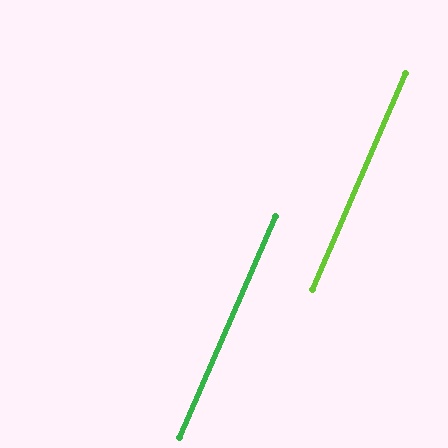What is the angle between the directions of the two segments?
Approximately 1 degree.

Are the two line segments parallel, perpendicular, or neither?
Parallel — their directions differ by only 0.7°.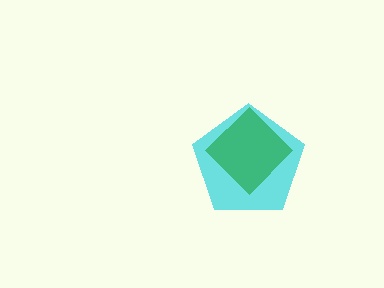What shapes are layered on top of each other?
The layered shapes are: a cyan pentagon, a green diamond.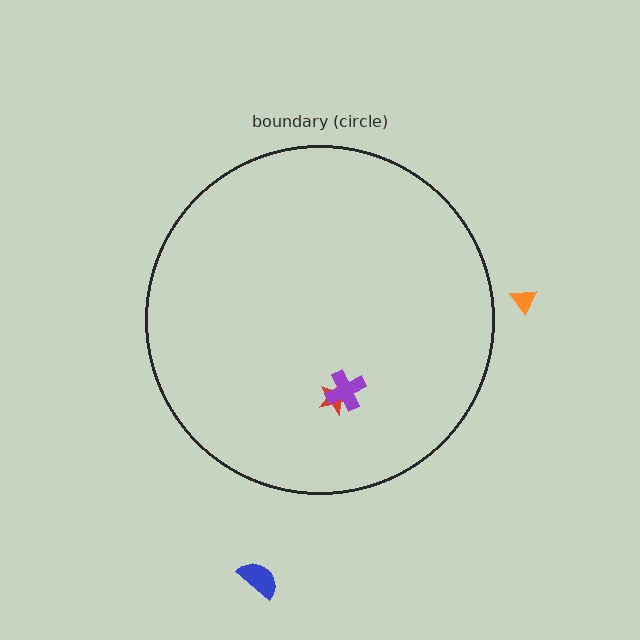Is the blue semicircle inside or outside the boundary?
Outside.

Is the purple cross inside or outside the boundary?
Inside.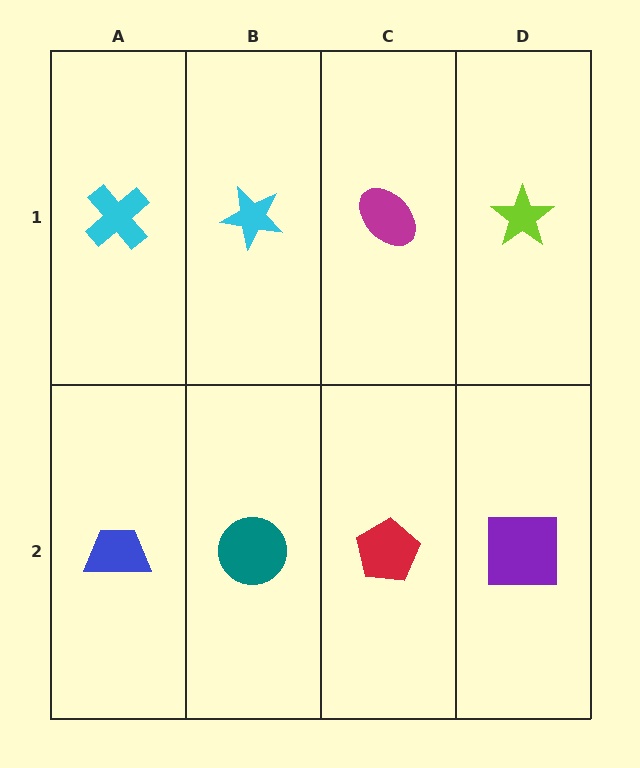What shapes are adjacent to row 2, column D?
A lime star (row 1, column D), a red pentagon (row 2, column C).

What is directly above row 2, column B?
A cyan star.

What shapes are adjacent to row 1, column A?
A blue trapezoid (row 2, column A), a cyan star (row 1, column B).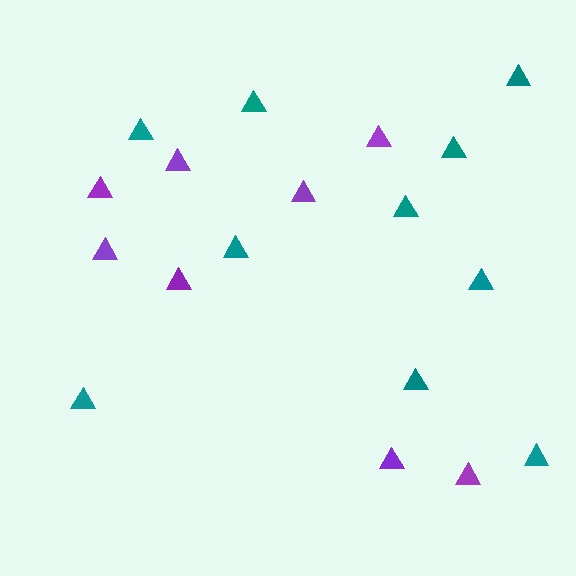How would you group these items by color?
There are 2 groups: one group of teal triangles (10) and one group of purple triangles (8).